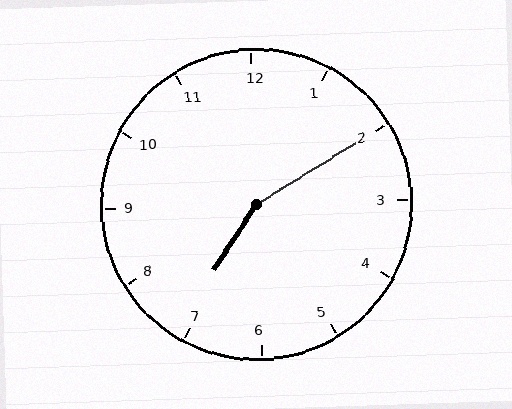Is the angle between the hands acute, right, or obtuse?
It is obtuse.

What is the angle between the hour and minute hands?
Approximately 155 degrees.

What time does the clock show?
7:10.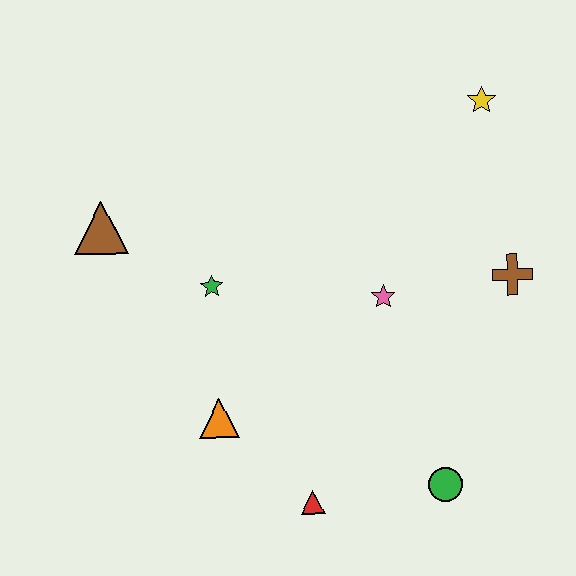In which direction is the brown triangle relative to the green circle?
The brown triangle is to the left of the green circle.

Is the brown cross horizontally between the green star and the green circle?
No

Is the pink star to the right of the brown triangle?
Yes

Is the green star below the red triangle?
No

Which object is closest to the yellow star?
The brown cross is closest to the yellow star.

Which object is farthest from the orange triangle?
The yellow star is farthest from the orange triangle.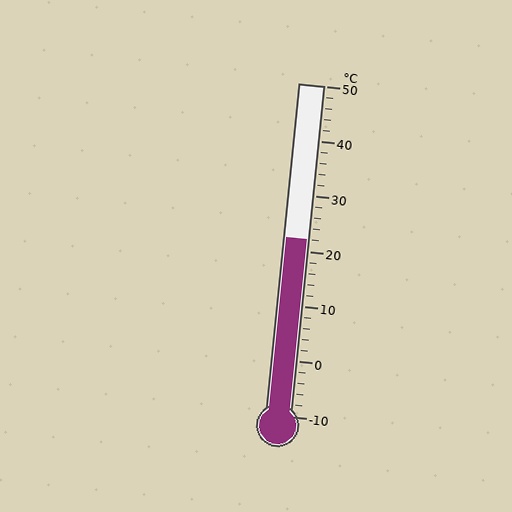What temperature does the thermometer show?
The thermometer shows approximately 22°C.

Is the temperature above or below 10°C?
The temperature is above 10°C.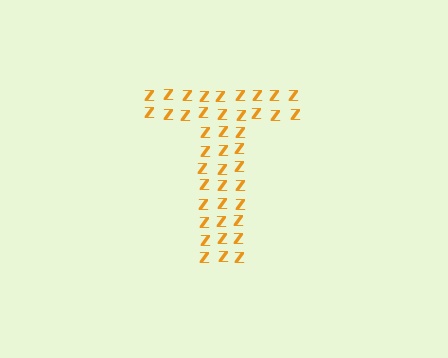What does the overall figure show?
The overall figure shows the letter T.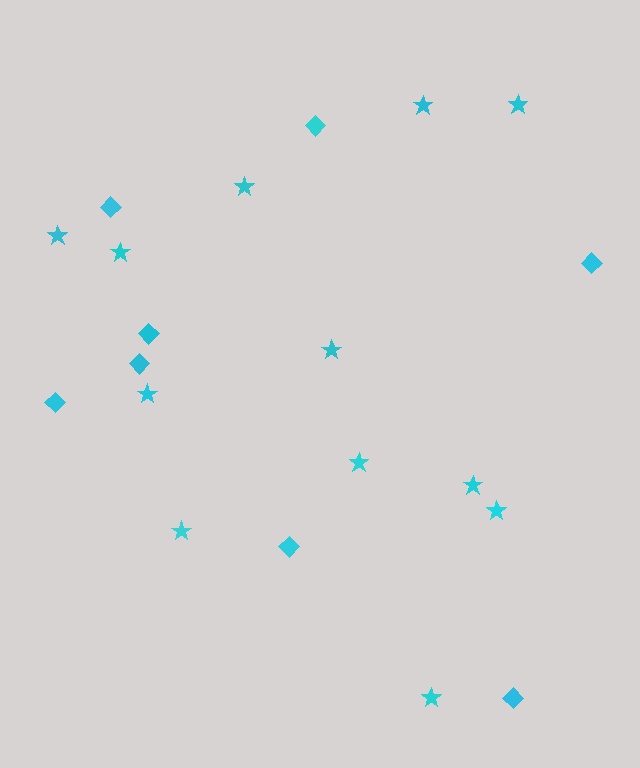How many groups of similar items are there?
There are 2 groups: one group of diamonds (8) and one group of stars (12).